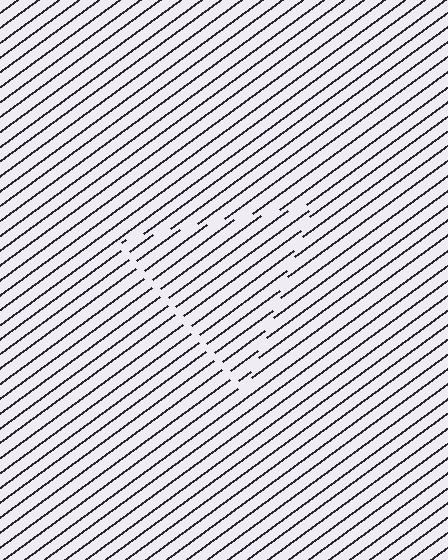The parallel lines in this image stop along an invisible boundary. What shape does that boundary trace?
An illusory triangle. The interior of the shape contains the same grating, shifted by half a period — the contour is defined by the phase discontinuity where line-ends from the inner and outer gratings abut.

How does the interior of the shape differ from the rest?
The interior of the shape contains the same grating, shifted by half a period — the contour is defined by the phase discontinuity where line-ends from the inner and outer gratings abut.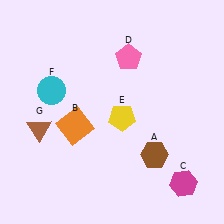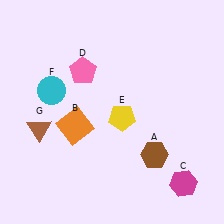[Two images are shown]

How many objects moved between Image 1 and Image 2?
1 object moved between the two images.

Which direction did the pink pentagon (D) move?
The pink pentagon (D) moved left.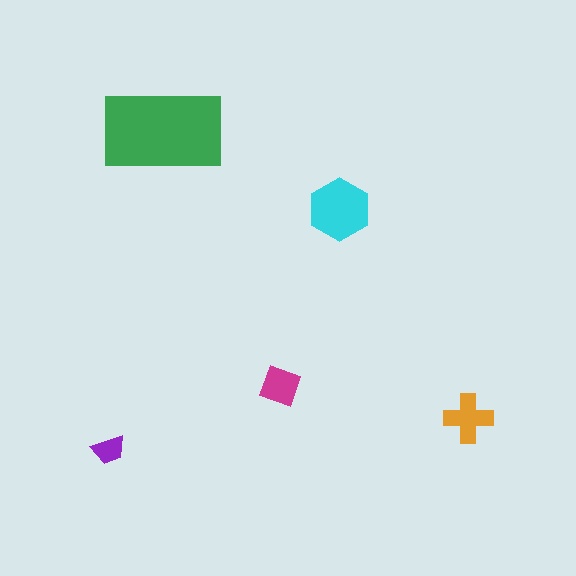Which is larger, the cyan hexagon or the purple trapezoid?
The cyan hexagon.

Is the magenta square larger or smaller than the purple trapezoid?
Larger.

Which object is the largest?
The green rectangle.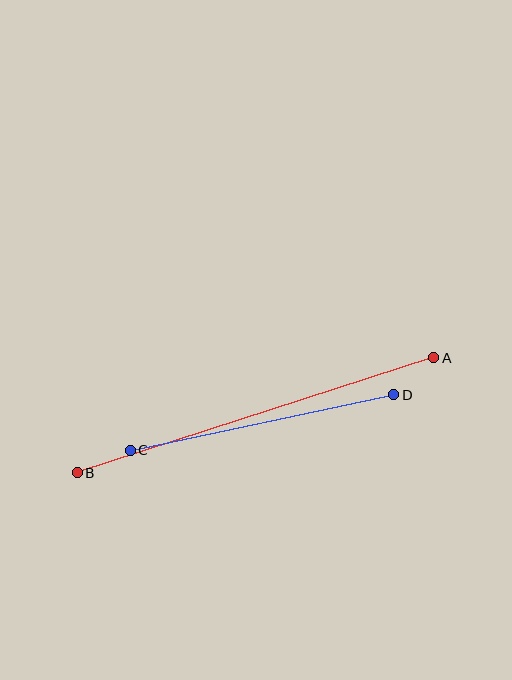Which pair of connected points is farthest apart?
Points A and B are farthest apart.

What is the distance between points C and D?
The distance is approximately 269 pixels.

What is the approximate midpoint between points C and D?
The midpoint is at approximately (262, 422) pixels.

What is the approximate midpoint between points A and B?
The midpoint is at approximately (256, 415) pixels.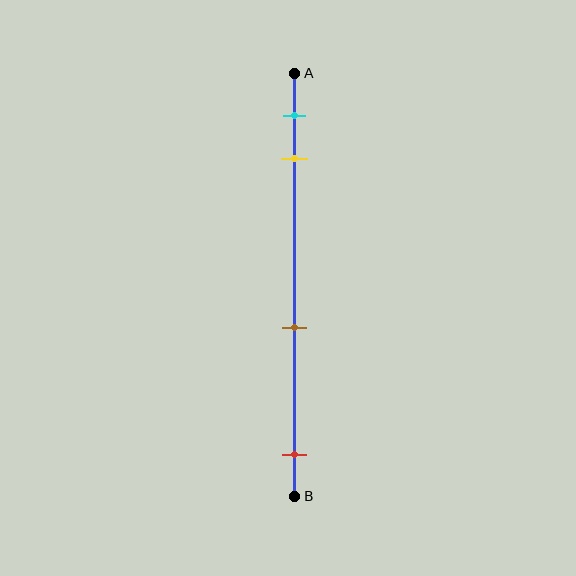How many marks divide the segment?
There are 4 marks dividing the segment.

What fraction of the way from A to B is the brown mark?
The brown mark is approximately 60% (0.6) of the way from A to B.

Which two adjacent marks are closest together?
The cyan and yellow marks are the closest adjacent pair.